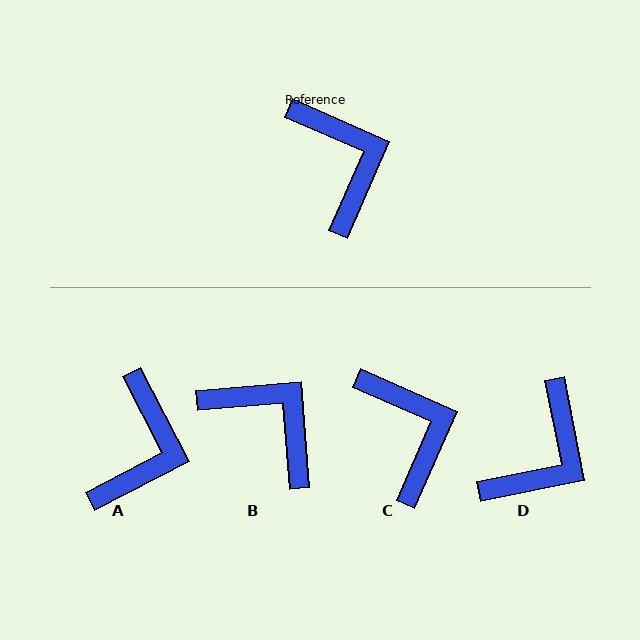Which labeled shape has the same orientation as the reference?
C.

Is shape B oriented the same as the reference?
No, it is off by about 28 degrees.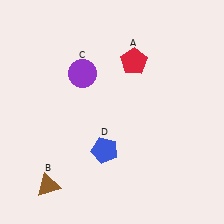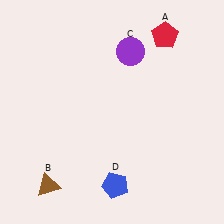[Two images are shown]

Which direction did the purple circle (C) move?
The purple circle (C) moved right.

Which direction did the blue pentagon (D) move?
The blue pentagon (D) moved down.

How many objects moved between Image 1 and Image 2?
3 objects moved between the two images.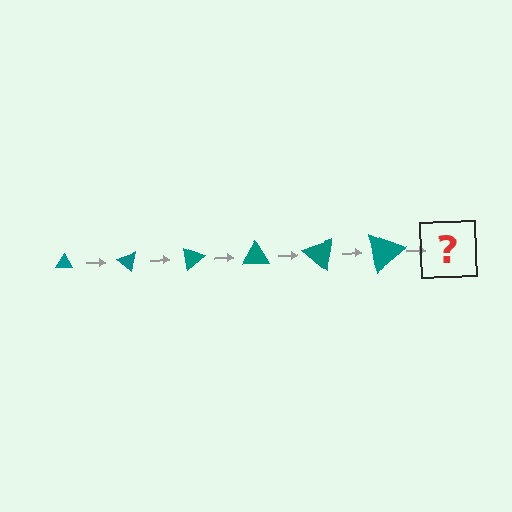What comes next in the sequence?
The next element should be a triangle, larger than the previous one and rotated 240 degrees from the start.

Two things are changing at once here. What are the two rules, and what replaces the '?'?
The two rules are that the triangle grows larger each step and it rotates 40 degrees each step. The '?' should be a triangle, larger than the previous one and rotated 240 degrees from the start.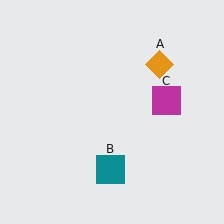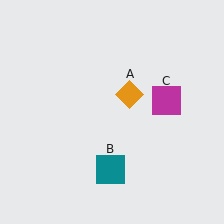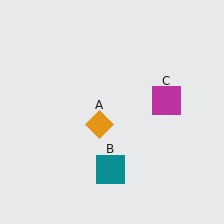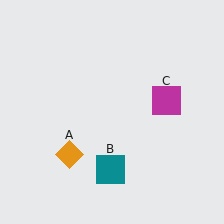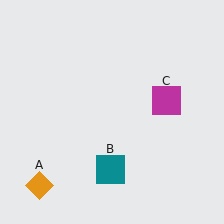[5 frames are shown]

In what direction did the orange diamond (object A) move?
The orange diamond (object A) moved down and to the left.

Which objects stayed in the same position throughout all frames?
Teal square (object B) and magenta square (object C) remained stationary.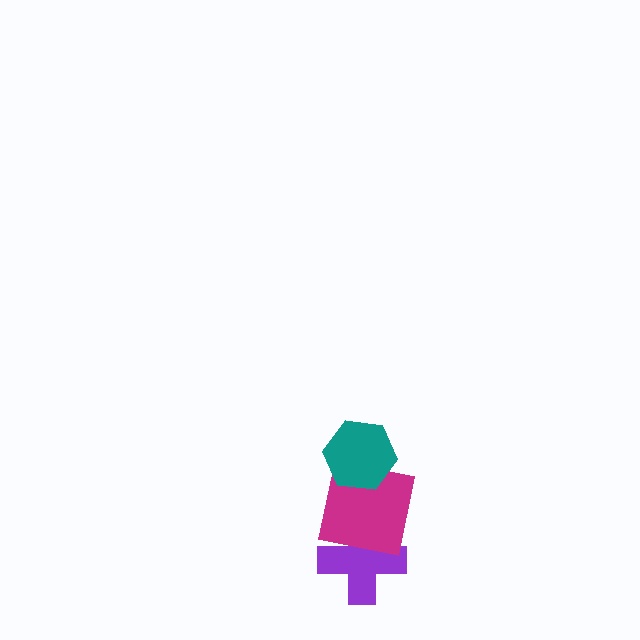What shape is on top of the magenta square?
The teal hexagon is on top of the magenta square.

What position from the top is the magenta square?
The magenta square is 2nd from the top.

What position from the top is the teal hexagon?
The teal hexagon is 1st from the top.